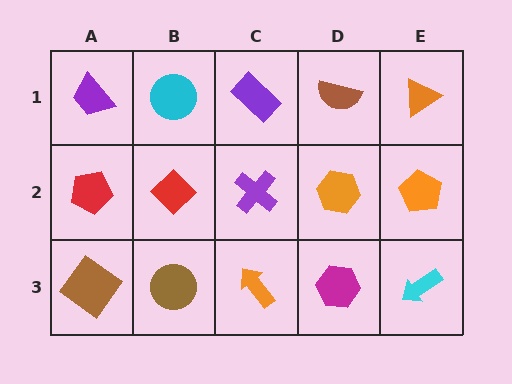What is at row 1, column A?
A purple trapezoid.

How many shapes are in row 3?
5 shapes.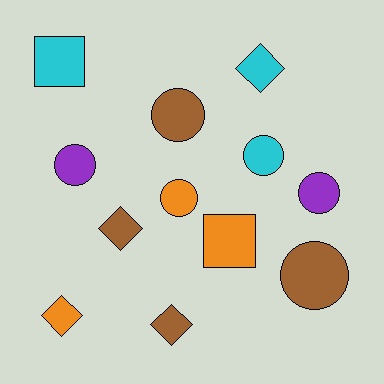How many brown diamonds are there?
There are 2 brown diamonds.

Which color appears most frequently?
Brown, with 4 objects.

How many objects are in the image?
There are 12 objects.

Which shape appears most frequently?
Circle, with 6 objects.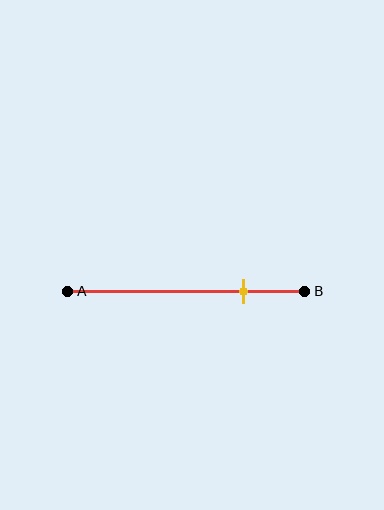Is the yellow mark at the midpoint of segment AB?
No, the mark is at about 75% from A, not at the 50% midpoint.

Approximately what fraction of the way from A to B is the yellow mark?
The yellow mark is approximately 75% of the way from A to B.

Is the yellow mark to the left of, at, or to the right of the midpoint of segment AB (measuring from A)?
The yellow mark is to the right of the midpoint of segment AB.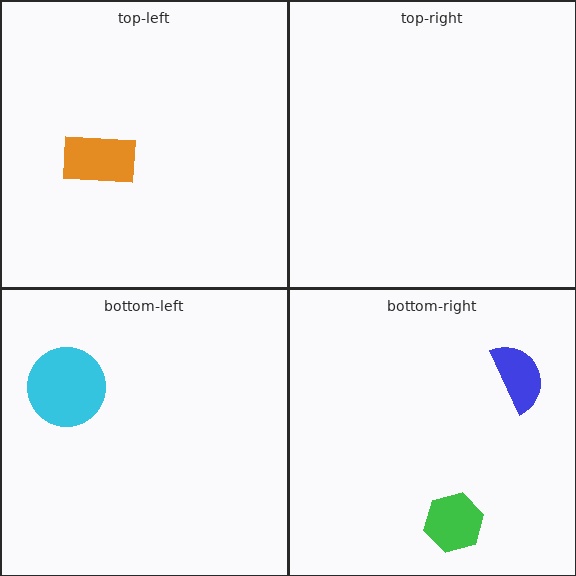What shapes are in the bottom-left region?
The cyan circle.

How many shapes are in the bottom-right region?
2.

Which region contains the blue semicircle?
The bottom-right region.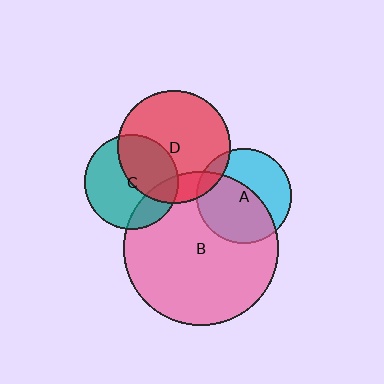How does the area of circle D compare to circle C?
Approximately 1.4 times.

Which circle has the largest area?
Circle B (pink).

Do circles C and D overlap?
Yes.